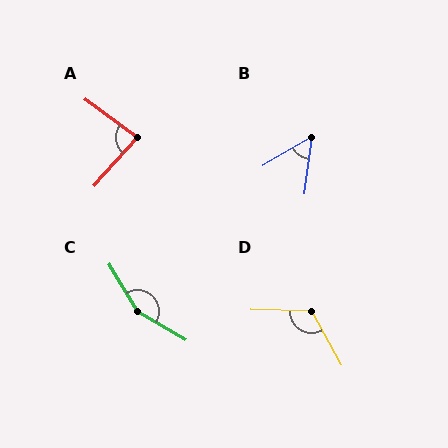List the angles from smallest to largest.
B (52°), A (84°), D (121°), C (151°).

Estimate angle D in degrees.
Approximately 121 degrees.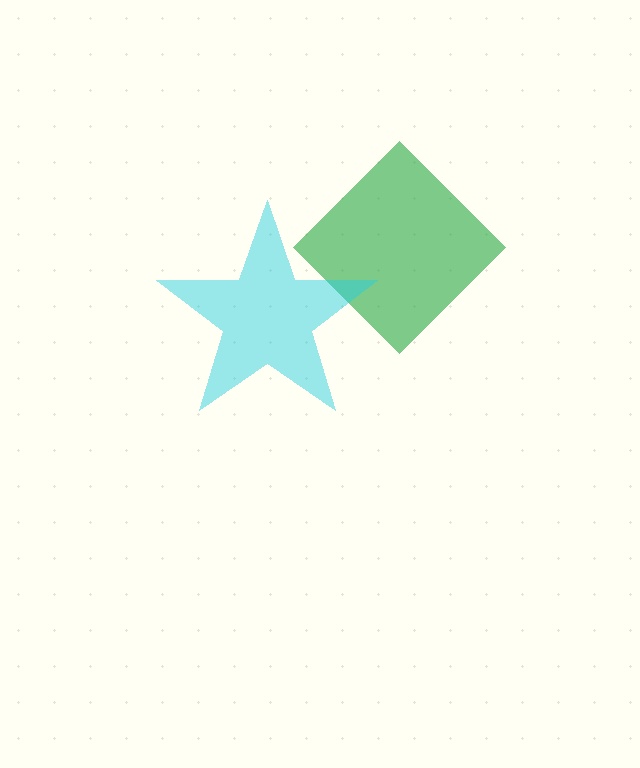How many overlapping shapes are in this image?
There are 2 overlapping shapes in the image.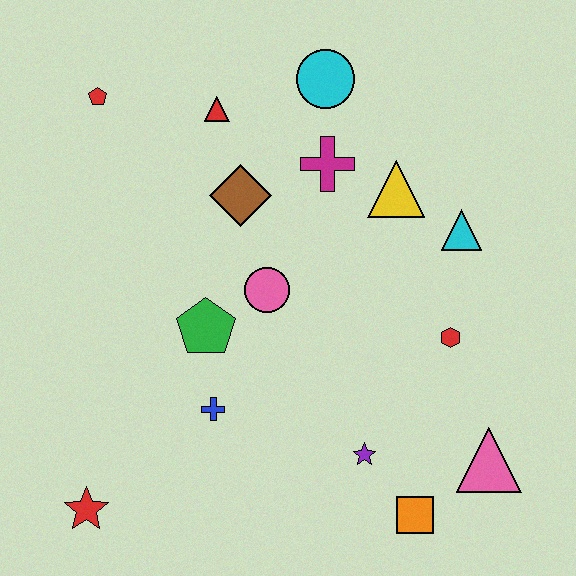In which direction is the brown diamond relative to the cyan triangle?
The brown diamond is to the left of the cyan triangle.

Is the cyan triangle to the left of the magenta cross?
No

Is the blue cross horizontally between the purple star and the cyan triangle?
No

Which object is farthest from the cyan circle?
The red star is farthest from the cyan circle.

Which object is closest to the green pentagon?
The pink circle is closest to the green pentagon.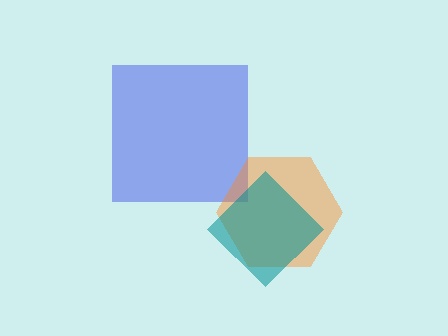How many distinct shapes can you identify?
There are 3 distinct shapes: a blue square, an orange hexagon, a teal diamond.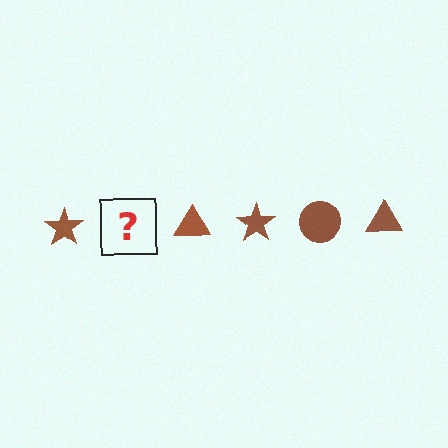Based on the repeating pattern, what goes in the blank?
The blank should be a brown circle.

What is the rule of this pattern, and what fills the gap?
The rule is that the pattern cycles through star, circle, triangle shapes in brown. The gap should be filled with a brown circle.